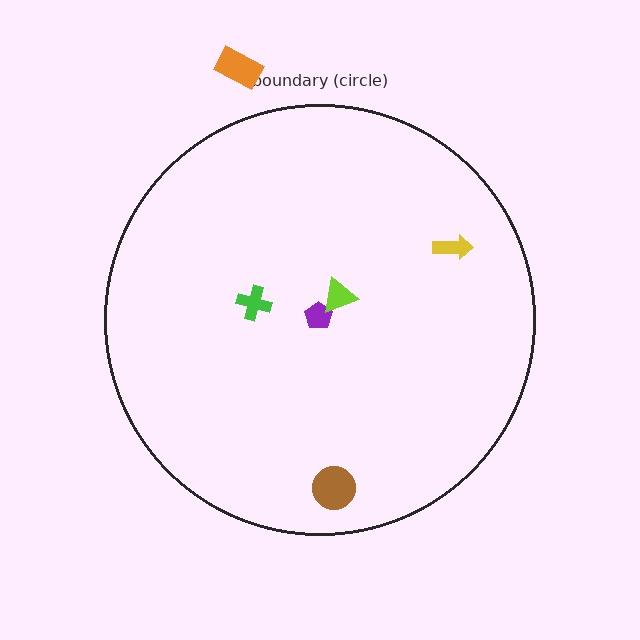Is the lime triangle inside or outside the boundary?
Inside.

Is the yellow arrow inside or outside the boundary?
Inside.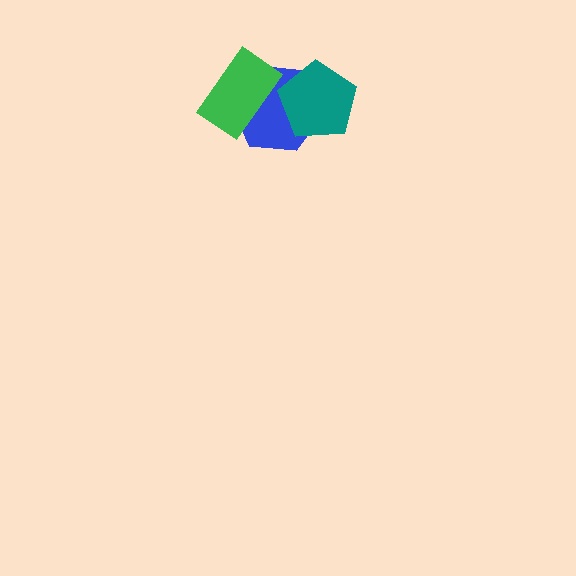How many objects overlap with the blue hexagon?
2 objects overlap with the blue hexagon.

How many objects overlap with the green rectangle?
1 object overlaps with the green rectangle.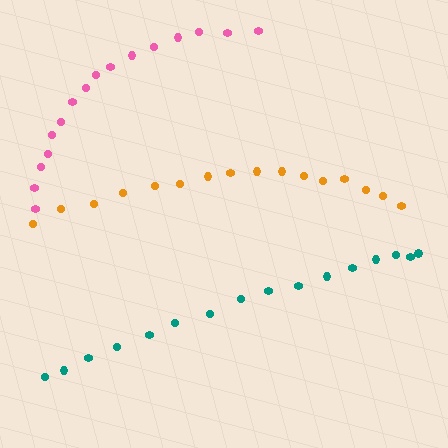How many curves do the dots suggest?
There are 3 distinct paths.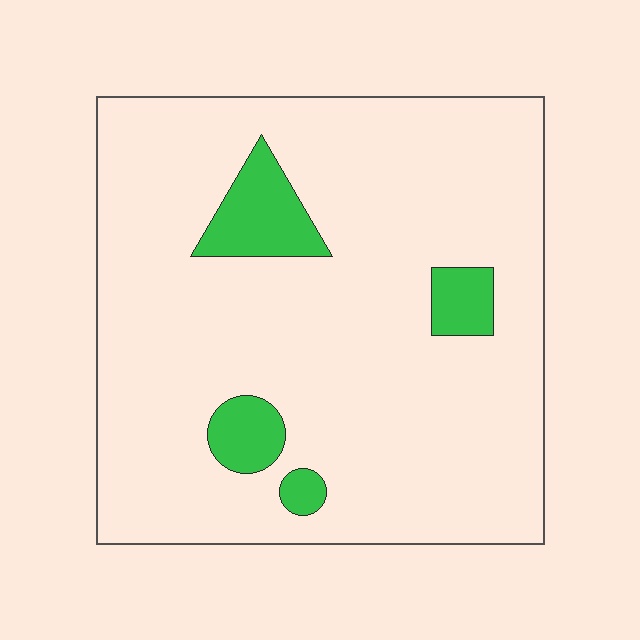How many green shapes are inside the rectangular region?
4.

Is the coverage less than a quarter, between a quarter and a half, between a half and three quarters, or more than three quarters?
Less than a quarter.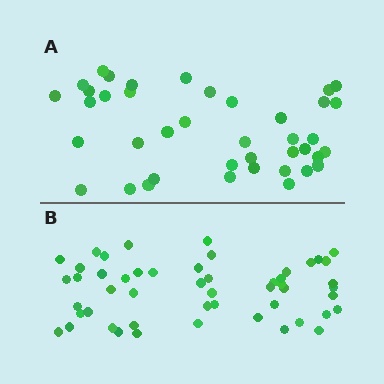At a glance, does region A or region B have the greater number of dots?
Region B (the bottom region) has more dots.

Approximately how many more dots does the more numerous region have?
Region B has roughly 12 or so more dots than region A.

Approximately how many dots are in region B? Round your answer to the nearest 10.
About 50 dots. (The exact count is 51, which rounds to 50.)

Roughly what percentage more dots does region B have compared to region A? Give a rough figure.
About 30% more.